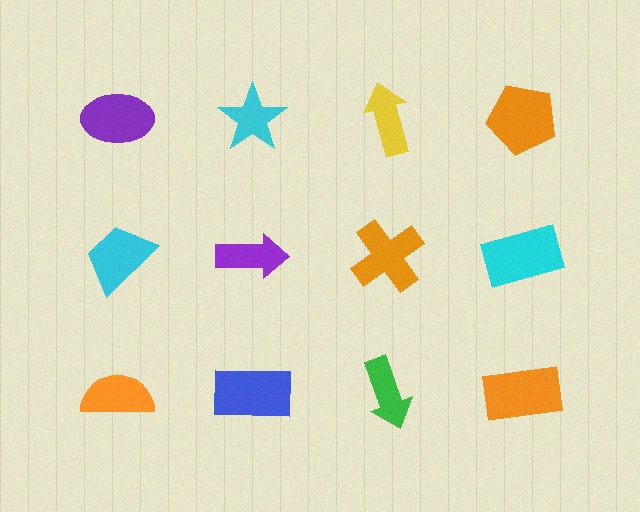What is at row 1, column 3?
A yellow arrow.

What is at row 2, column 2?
A purple arrow.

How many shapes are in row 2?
4 shapes.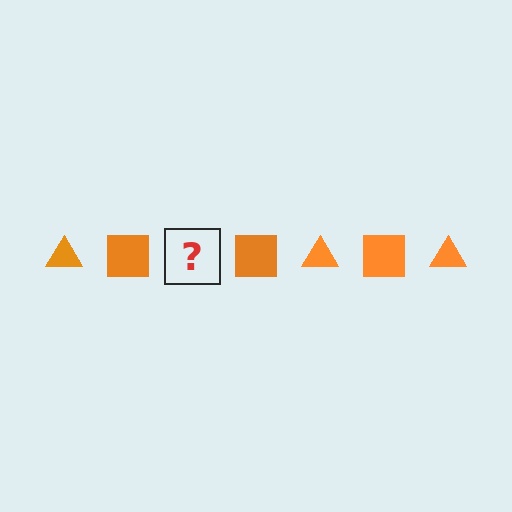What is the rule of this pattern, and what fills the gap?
The rule is that the pattern cycles through triangle, square shapes in orange. The gap should be filled with an orange triangle.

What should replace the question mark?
The question mark should be replaced with an orange triangle.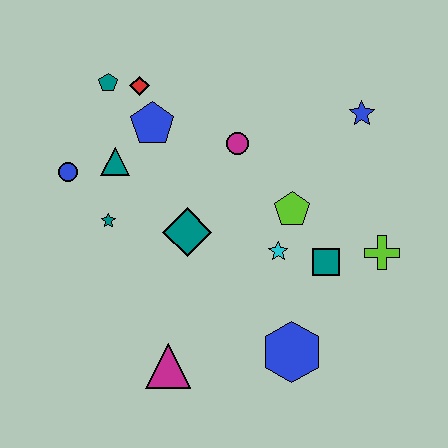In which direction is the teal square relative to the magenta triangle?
The teal square is to the right of the magenta triangle.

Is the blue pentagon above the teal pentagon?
No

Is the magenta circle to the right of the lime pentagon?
No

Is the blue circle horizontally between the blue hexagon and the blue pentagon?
No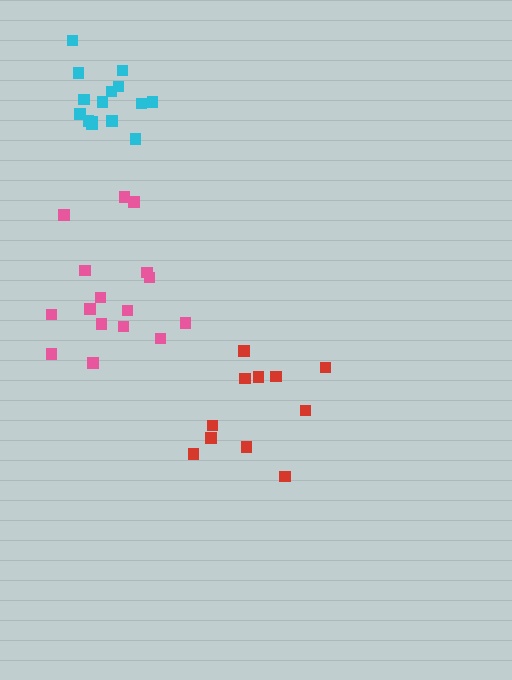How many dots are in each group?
Group 1: 11 dots, Group 2: 16 dots, Group 3: 15 dots (42 total).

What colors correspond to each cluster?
The clusters are colored: red, pink, cyan.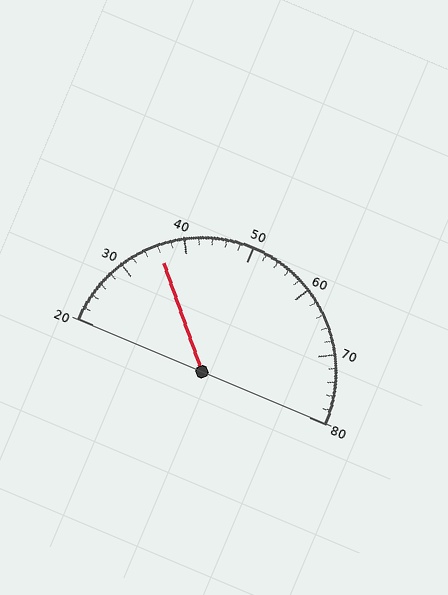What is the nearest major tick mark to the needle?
The nearest major tick mark is 40.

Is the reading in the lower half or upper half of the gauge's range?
The reading is in the lower half of the range (20 to 80).